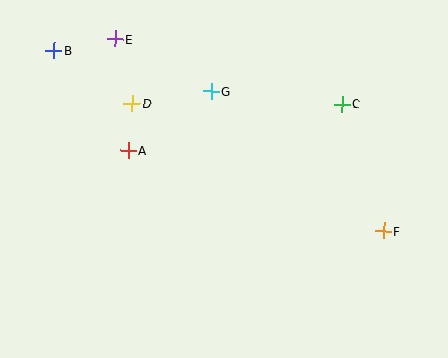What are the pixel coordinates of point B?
Point B is at (54, 51).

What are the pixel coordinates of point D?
Point D is at (132, 103).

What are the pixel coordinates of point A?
Point A is at (128, 150).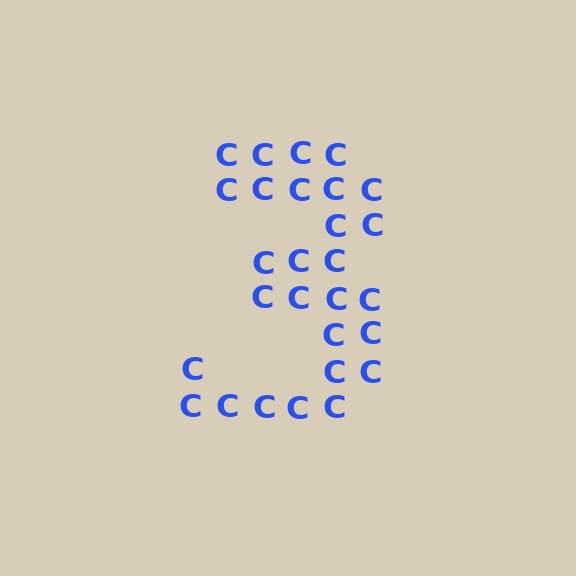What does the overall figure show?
The overall figure shows the digit 3.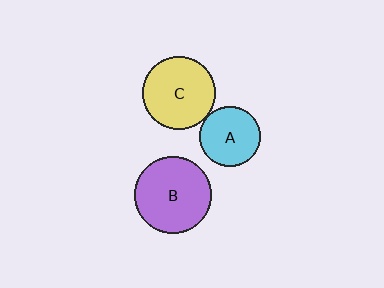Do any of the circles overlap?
No, none of the circles overlap.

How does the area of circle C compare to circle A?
Approximately 1.5 times.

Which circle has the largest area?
Circle B (purple).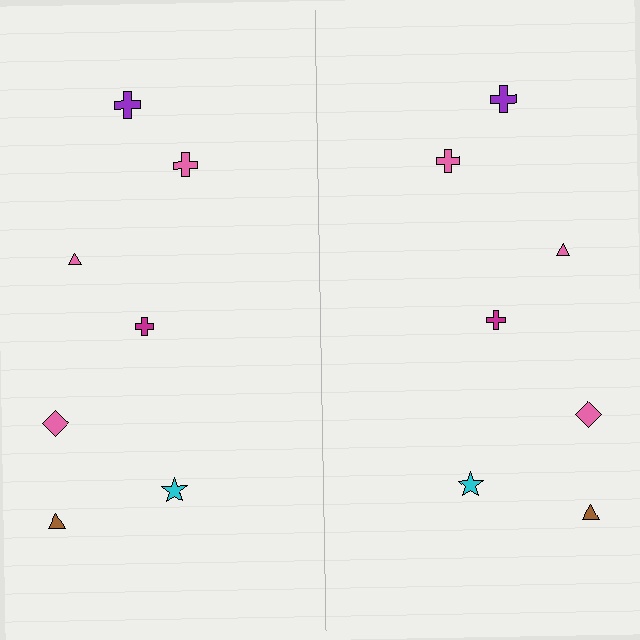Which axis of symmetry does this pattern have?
The pattern has a vertical axis of symmetry running through the center of the image.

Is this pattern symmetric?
Yes, this pattern has bilateral (reflection) symmetry.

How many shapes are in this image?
There are 14 shapes in this image.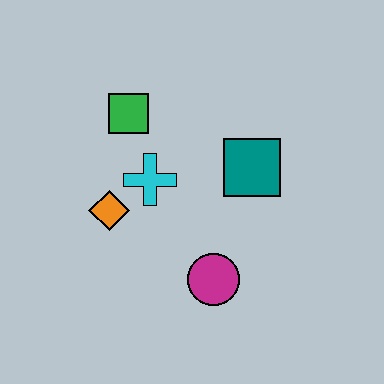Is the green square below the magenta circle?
No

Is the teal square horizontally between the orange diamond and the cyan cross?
No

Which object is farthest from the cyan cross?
The magenta circle is farthest from the cyan cross.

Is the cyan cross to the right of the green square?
Yes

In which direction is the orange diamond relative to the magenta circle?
The orange diamond is to the left of the magenta circle.